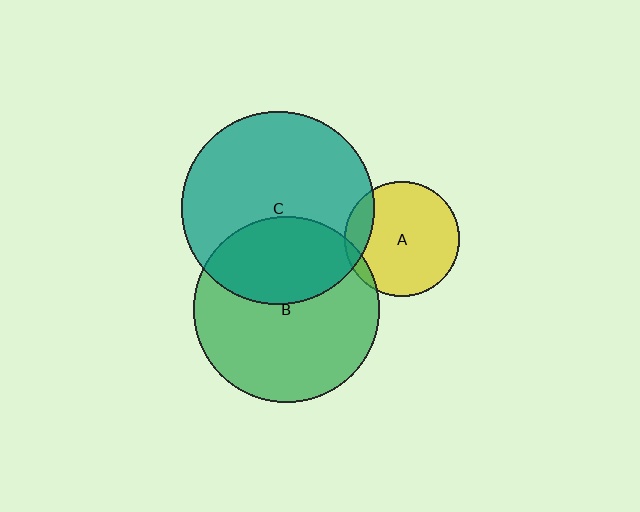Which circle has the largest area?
Circle C (teal).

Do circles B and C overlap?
Yes.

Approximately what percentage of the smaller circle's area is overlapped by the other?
Approximately 35%.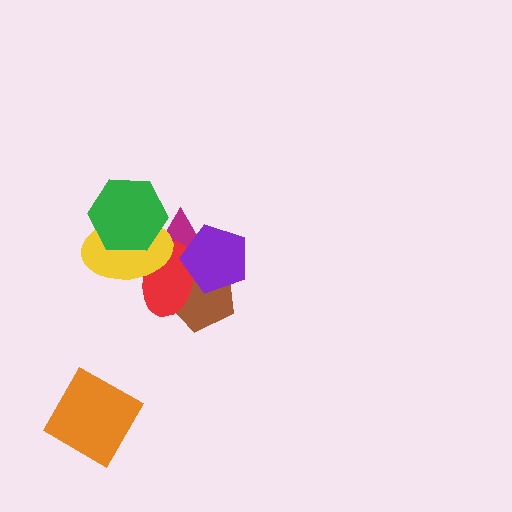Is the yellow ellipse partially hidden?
Yes, it is partially covered by another shape.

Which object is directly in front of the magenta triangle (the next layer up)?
The red ellipse is directly in front of the magenta triangle.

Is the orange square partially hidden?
No, no other shape covers it.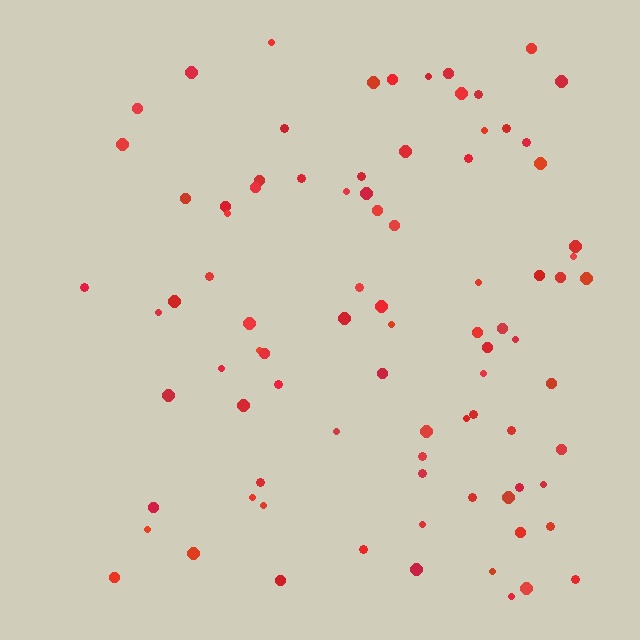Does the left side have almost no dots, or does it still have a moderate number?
Still a moderate number, just noticeably fewer than the right.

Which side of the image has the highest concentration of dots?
The right.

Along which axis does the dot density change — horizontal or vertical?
Horizontal.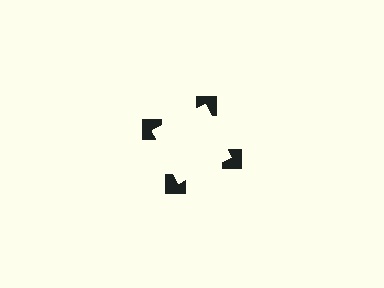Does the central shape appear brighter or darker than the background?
It typically appears slightly brighter than the background, even though no actual brightness change is drawn.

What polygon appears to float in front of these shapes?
An illusory square — its edges are inferred from the aligned wedge cuts in the notched squares, not physically drawn.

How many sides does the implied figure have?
4 sides.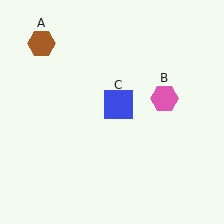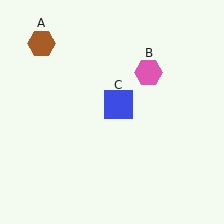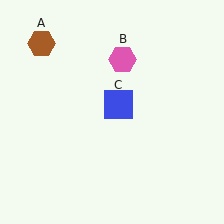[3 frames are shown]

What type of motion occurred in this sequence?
The pink hexagon (object B) rotated counterclockwise around the center of the scene.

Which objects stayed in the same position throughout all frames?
Brown hexagon (object A) and blue square (object C) remained stationary.